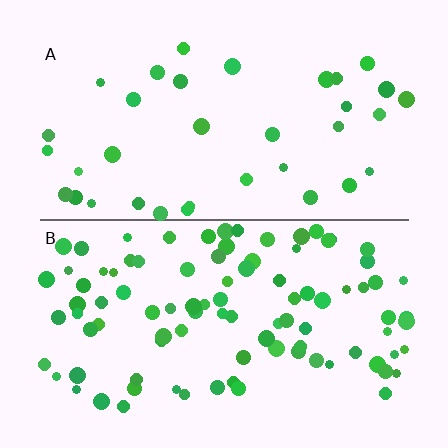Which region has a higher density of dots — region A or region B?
B (the bottom).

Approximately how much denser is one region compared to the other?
Approximately 2.6× — region B over region A.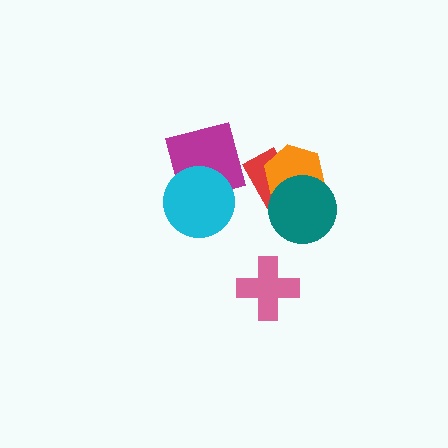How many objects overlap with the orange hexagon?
2 objects overlap with the orange hexagon.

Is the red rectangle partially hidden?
Yes, it is partially covered by another shape.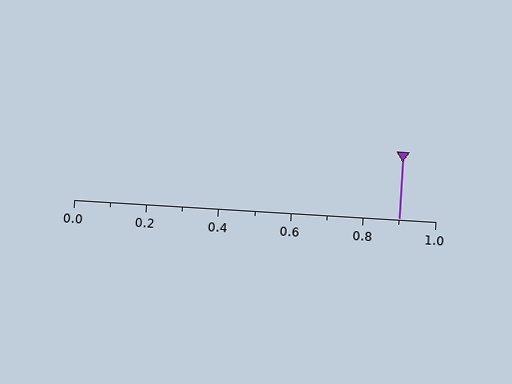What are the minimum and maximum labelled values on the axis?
The axis runs from 0.0 to 1.0.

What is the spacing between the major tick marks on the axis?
The major ticks are spaced 0.2 apart.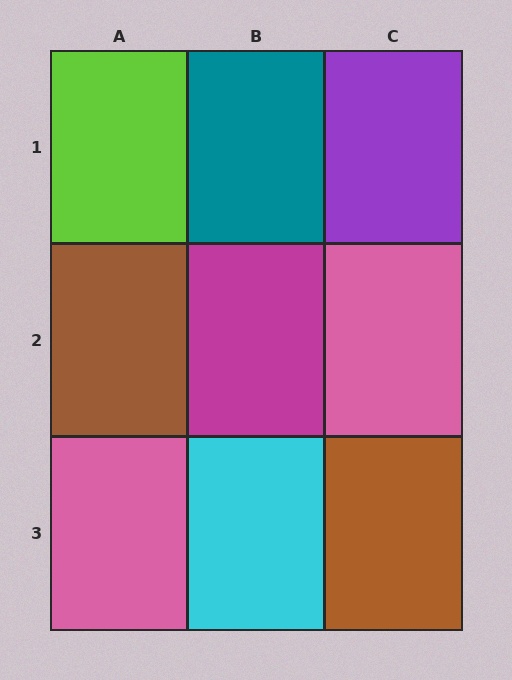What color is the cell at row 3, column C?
Brown.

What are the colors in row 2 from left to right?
Brown, magenta, pink.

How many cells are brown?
2 cells are brown.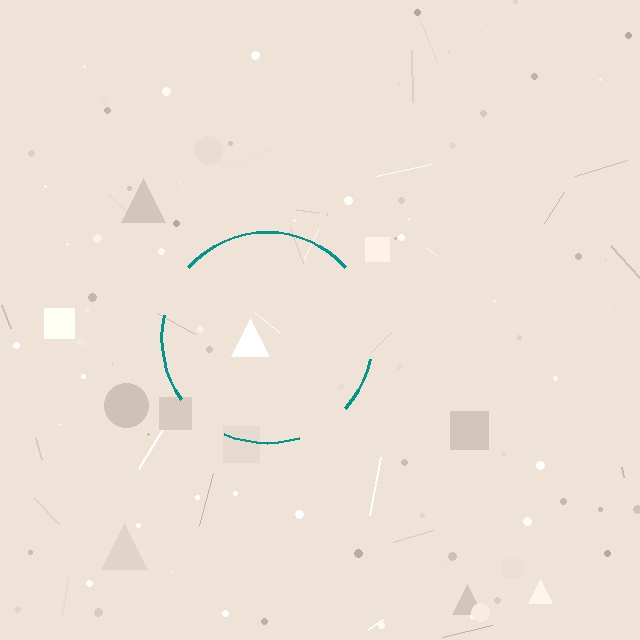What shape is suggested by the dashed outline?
The dashed outline suggests a circle.